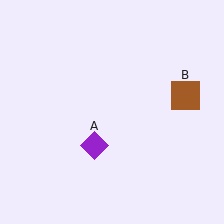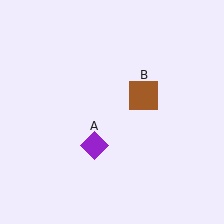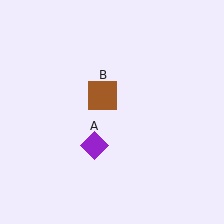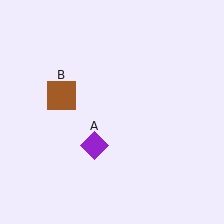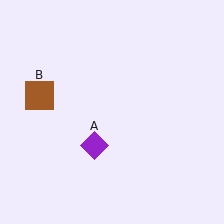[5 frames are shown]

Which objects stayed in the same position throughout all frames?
Purple diamond (object A) remained stationary.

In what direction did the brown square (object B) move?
The brown square (object B) moved left.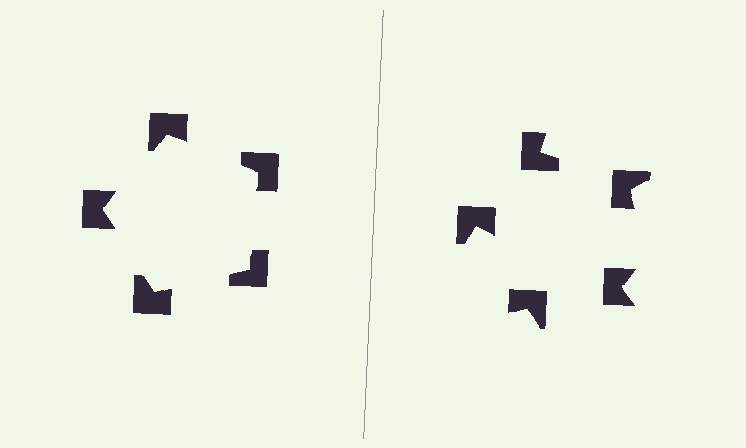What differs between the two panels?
The notched squares are positioned identically on both sides; only the wedge orientations differ. On the left they align to a pentagon; on the right they are misaligned.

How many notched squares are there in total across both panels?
10 — 5 on each side.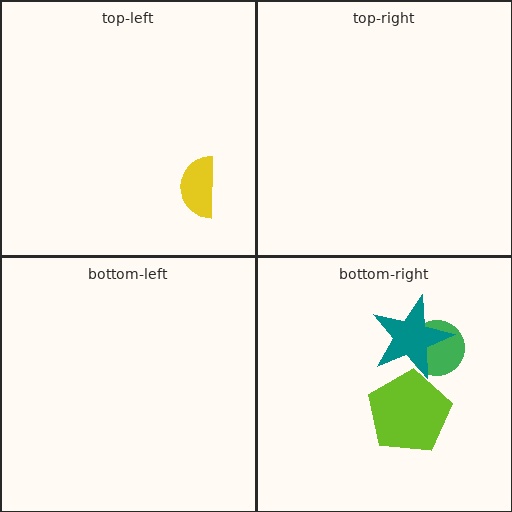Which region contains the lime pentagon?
The bottom-right region.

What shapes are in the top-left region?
The yellow semicircle.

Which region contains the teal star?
The bottom-right region.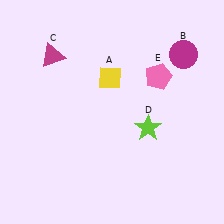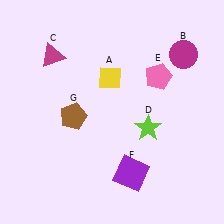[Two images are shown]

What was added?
A purple square (F), a brown pentagon (G) were added in Image 2.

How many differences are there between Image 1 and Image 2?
There are 2 differences between the two images.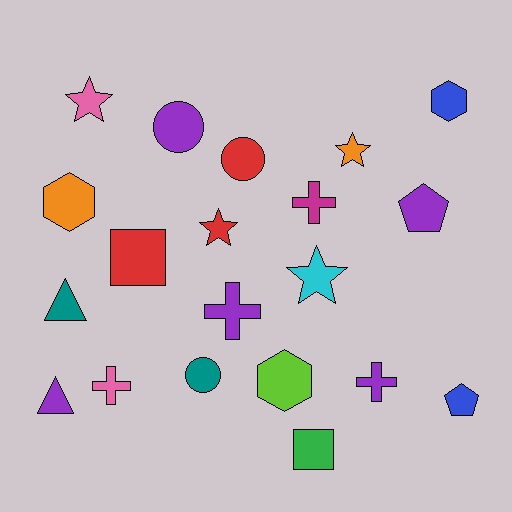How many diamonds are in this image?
There are no diamonds.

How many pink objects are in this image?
There are 2 pink objects.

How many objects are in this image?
There are 20 objects.